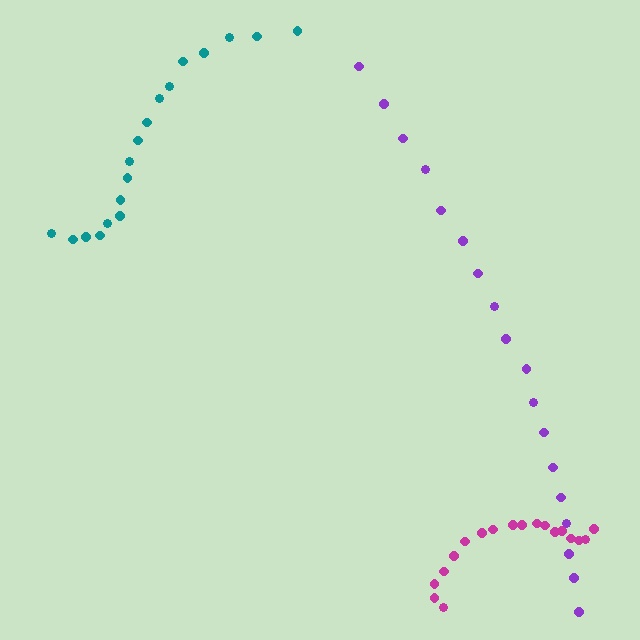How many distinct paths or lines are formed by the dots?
There are 3 distinct paths.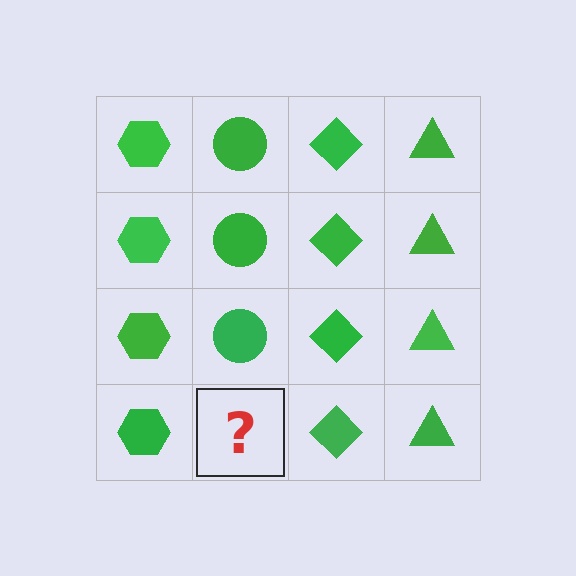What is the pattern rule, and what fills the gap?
The rule is that each column has a consistent shape. The gap should be filled with a green circle.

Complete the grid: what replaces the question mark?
The question mark should be replaced with a green circle.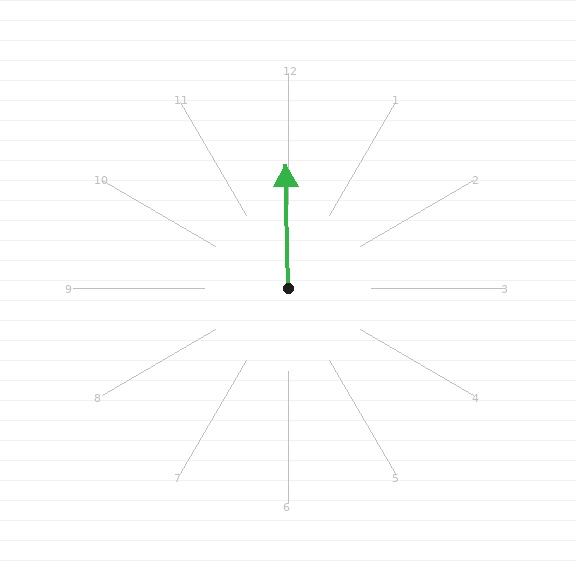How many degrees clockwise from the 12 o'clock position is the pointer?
Approximately 359 degrees.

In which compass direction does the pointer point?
North.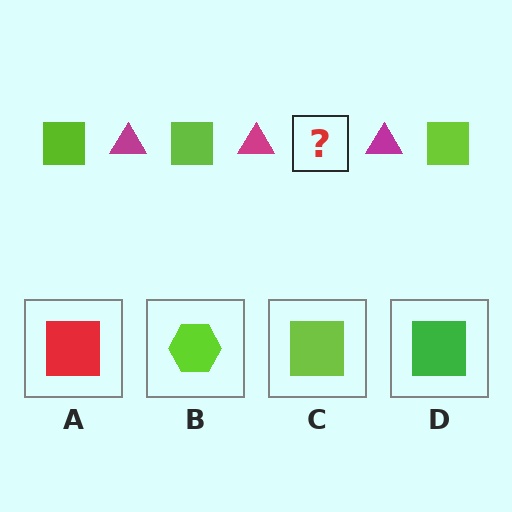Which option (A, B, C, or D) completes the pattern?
C.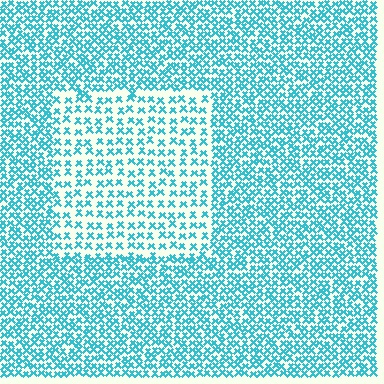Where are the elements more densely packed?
The elements are more densely packed outside the rectangle boundary.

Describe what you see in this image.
The image contains small cyan elements arranged at two different densities. A rectangle-shaped region is visible where the elements are less densely packed than the surrounding area.